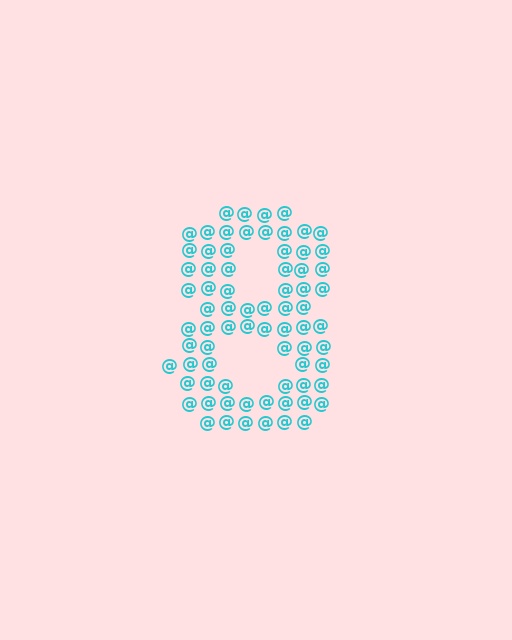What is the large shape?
The large shape is the digit 8.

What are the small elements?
The small elements are at signs.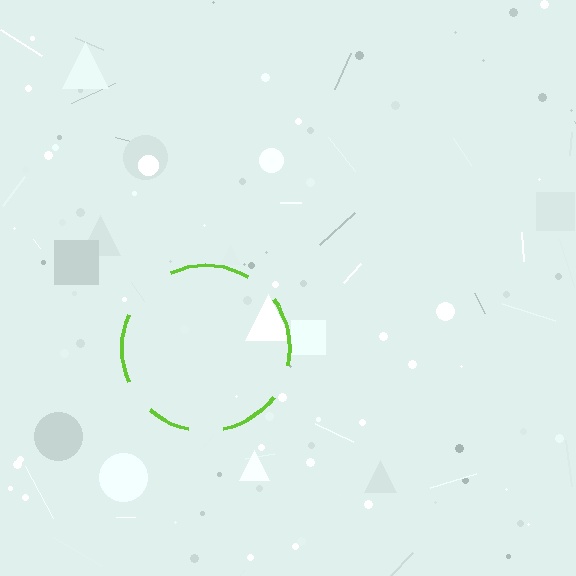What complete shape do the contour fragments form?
The contour fragments form a circle.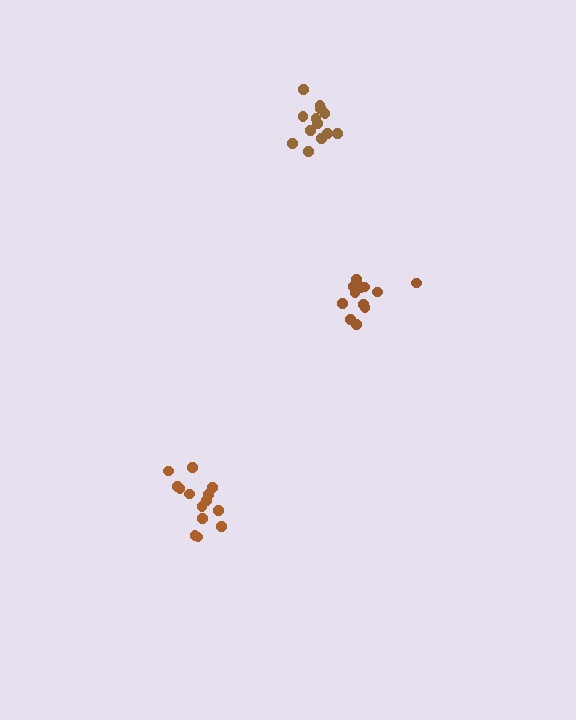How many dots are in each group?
Group 1: 12 dots, Group 2: 14 dots, Group 3: 13 dots (39 total).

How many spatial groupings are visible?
There are 3 spatial groupings.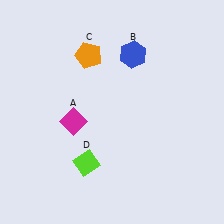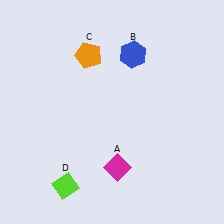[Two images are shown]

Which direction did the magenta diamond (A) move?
The magenta diamond (A) moved down.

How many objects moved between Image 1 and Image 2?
2 objects moved between the two images.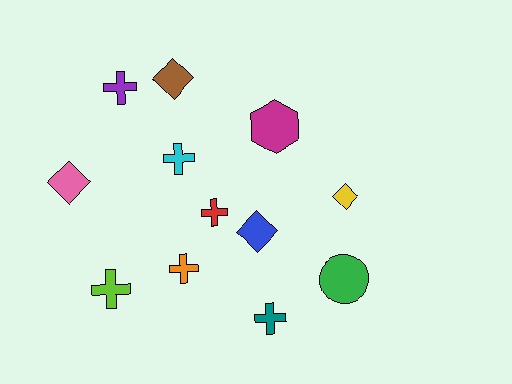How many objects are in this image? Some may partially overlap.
There are 12 objects.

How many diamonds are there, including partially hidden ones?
There are 4 diamonds.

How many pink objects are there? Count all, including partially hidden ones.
There is 1 pink object.